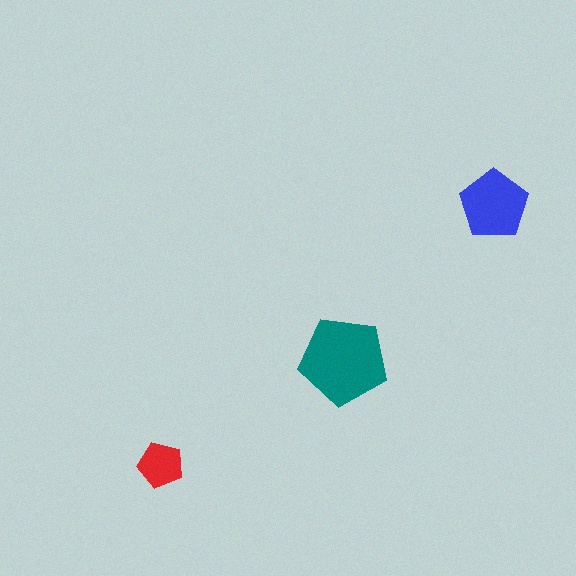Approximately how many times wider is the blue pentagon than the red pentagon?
About 1.5 times wider.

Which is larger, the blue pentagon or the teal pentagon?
The teal one.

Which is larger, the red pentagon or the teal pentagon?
The teal one.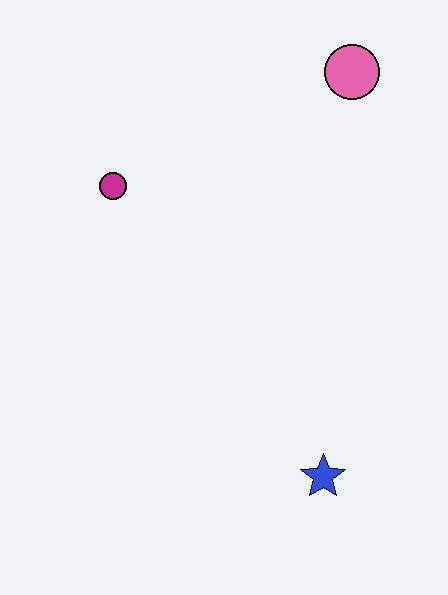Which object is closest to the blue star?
The magenta circle is closest to the blue star.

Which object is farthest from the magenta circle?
The blue star is farthest from the magenta circle.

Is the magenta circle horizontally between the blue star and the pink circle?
No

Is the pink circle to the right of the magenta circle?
Yes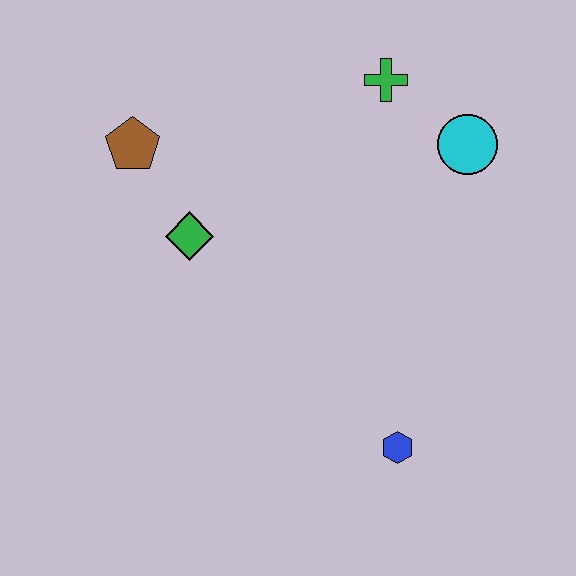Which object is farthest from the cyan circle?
The brown pentagon is farthest from the cyan circle.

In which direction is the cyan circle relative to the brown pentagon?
The cyan circle is to the right of the brown pentagon.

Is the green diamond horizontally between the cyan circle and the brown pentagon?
Yes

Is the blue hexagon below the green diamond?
Yes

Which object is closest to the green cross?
The cyan circle is closest to the green cross.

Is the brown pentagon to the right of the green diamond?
No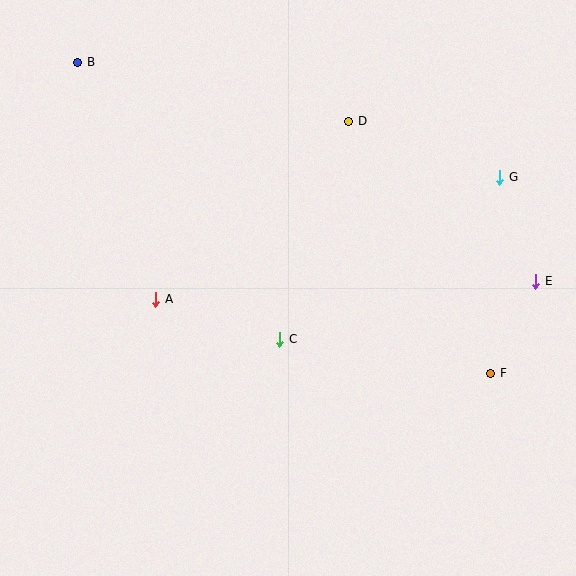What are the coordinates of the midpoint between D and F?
The midpoint between D and F is at (420, 247).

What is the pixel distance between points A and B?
The distance between A and B is 250 pixels.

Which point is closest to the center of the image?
Point C at (280, 339) is closest to the center.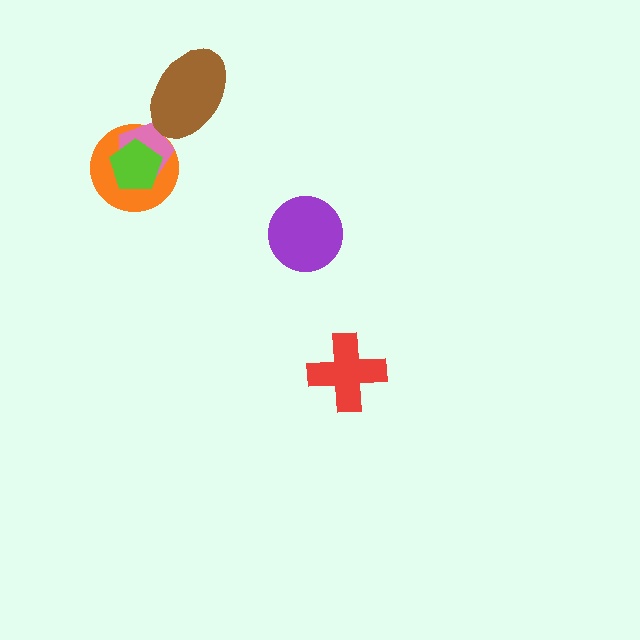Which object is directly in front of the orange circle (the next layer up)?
The pink pentagon is directly in front of the orange circle.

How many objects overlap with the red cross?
0 objects overlap with the red cross.